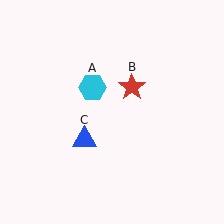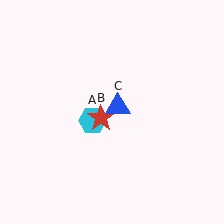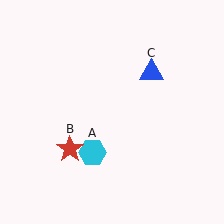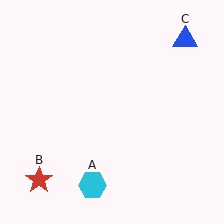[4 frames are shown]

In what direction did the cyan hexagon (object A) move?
The cyan hexagon (object A) moved down.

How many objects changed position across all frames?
3 objects changed position: cyan hexagon (object A), red star (object B), blue triangle (object C).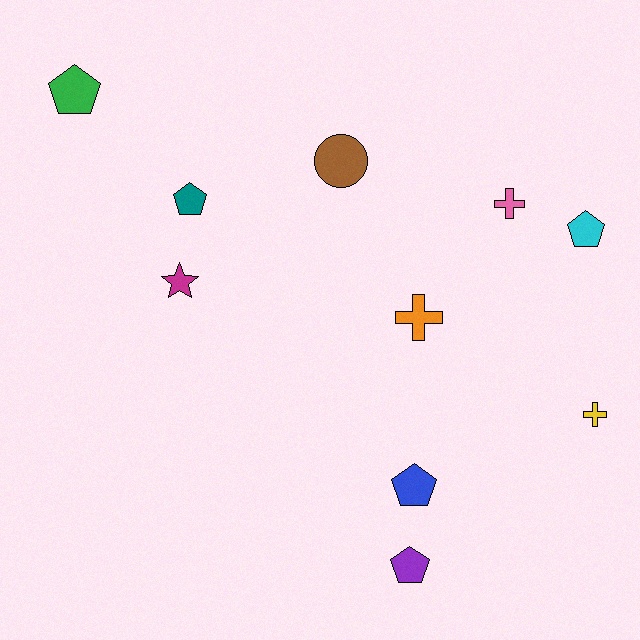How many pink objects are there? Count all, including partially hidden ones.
There is 1 pink object.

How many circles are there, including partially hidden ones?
There is 1 circle.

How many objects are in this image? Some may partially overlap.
There are 10 objects.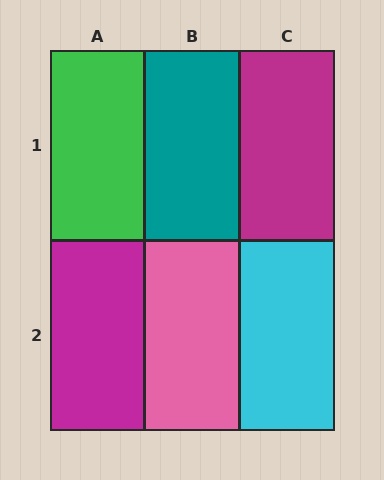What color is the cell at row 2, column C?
Cyan.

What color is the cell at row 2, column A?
Magenta.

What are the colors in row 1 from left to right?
Green, teal, magenta.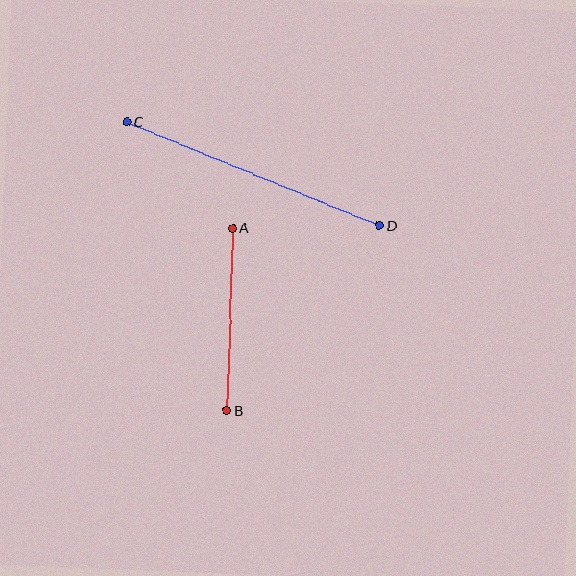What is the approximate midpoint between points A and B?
The midpoint is at approximately (230, 319) pixels.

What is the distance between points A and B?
The distance is approximately 183 pixels.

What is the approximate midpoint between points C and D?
The midpoint is at approximately (253, 174) pixels.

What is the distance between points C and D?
The distance is approximately 273 pixels.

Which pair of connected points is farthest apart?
Points C and D are farthest apart.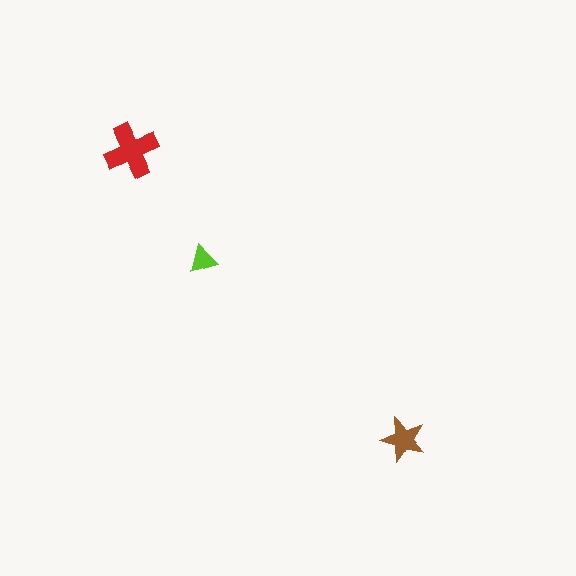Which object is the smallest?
The lime triangle.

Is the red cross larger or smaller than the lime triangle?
Larger.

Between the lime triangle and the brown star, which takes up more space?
The brown star.